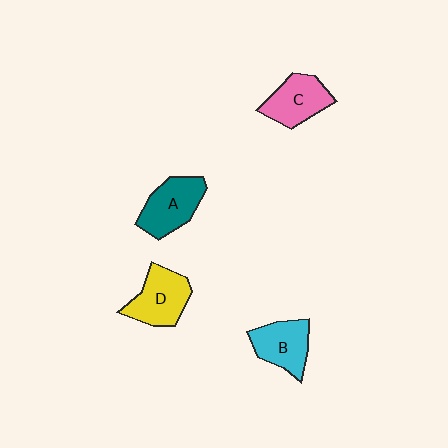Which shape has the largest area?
Shape D (yellow).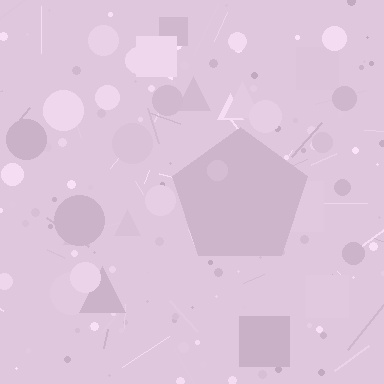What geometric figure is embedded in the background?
A pentagon is embedded in the background.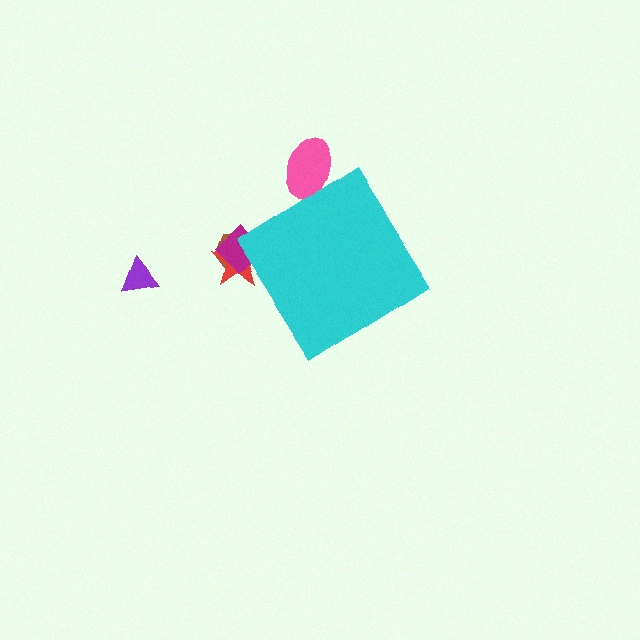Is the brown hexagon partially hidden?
Yes, the brown hexagon is partially hidden behind the cyan diamond.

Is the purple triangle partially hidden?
No, the purple triangle is fully visible.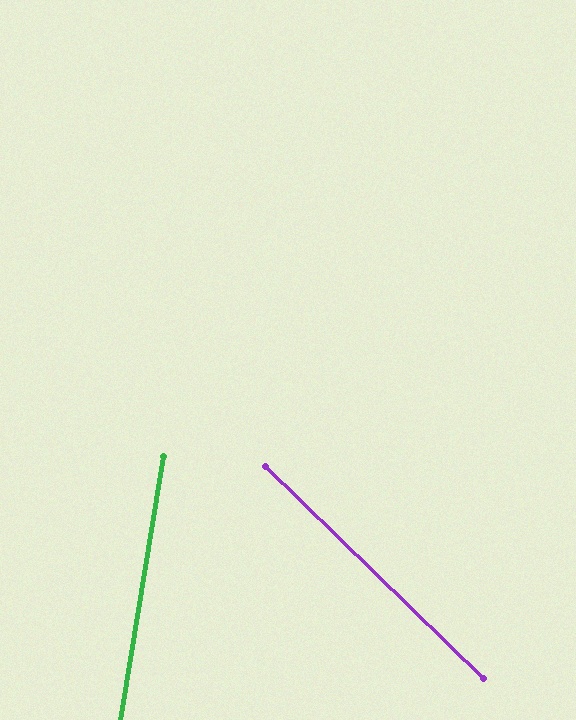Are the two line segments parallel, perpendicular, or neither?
Neither parallel nor perpendicular — they differ by about 55°.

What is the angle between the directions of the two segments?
Approximately 55 degrees.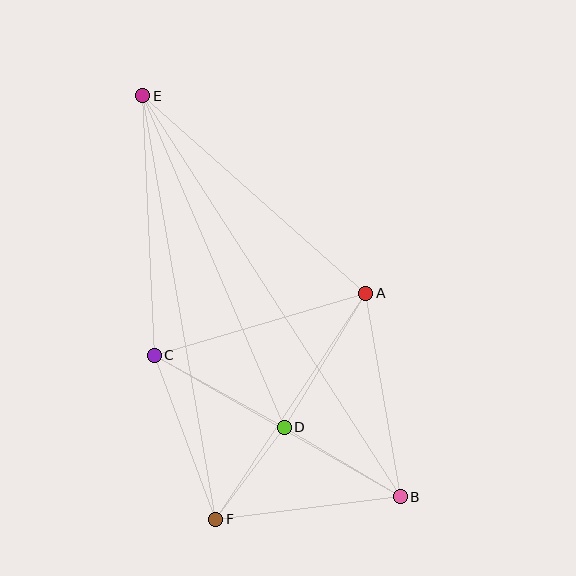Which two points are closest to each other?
Points D and F are closest to each other.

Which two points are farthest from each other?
Points B and E are farthest from each other.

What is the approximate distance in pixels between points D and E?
The distance between D and E is approximately 360 pixels.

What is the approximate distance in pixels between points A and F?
The distance between A and F is approximately 271 pixels.